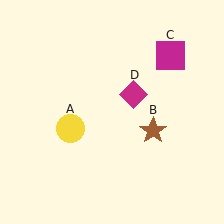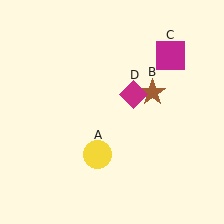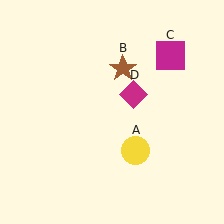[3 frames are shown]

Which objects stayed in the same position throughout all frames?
Magenta square (object C) and magenta diamond (object D) remained stationary.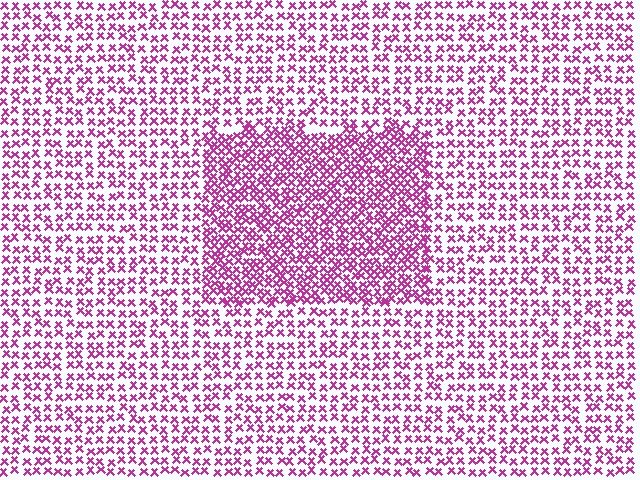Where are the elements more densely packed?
The elements are more densely packed inside the rectangle boundary.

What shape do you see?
I see a rectangle.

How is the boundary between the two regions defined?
The boundary is defined by a change in element density (approximately 1.9x ratio). All elements are the same color, size, and shape.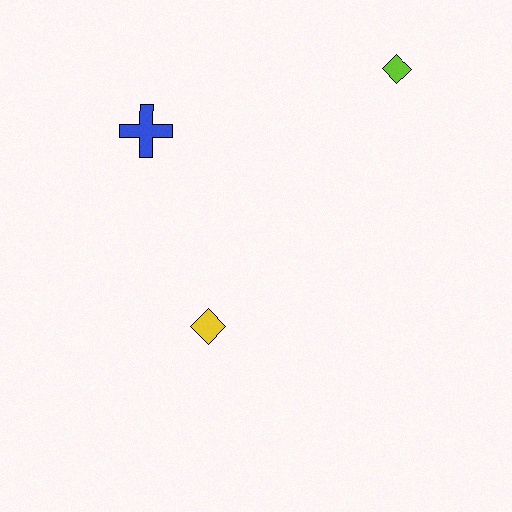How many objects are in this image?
There are 3 objects.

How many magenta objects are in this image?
There are no magenta objects.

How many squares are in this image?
There are no squares.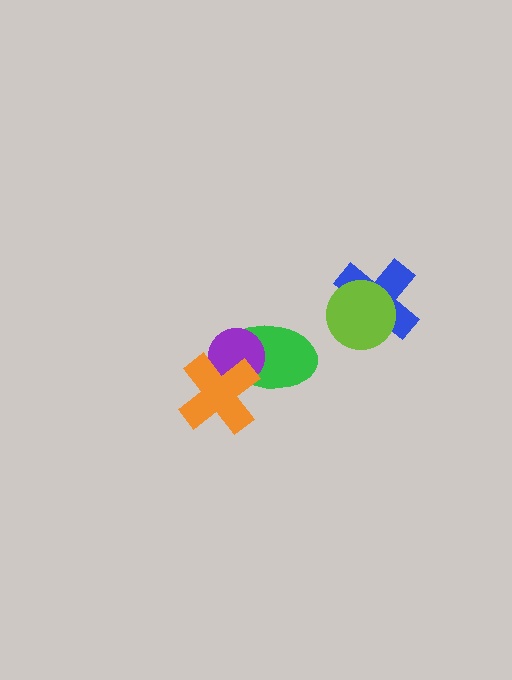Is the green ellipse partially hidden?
Yes, it is partially covered by another shape.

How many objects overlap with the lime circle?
1 object overlaps with the lime circle.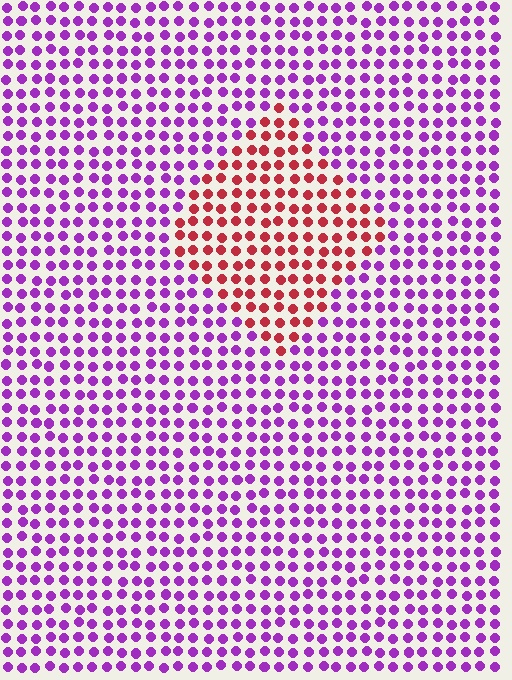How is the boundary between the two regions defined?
The boundary is defined purely by a slight shift in hue (about 65 degrees). Spacing, size, and orientation are identical on both sides.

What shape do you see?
I see a diamond.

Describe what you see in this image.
The image is filled with small purple elements in a uniform arrangement. A diamond-shaped region is visible where the elements are tinted to a slightly different hue, forming a subtle color boundary.